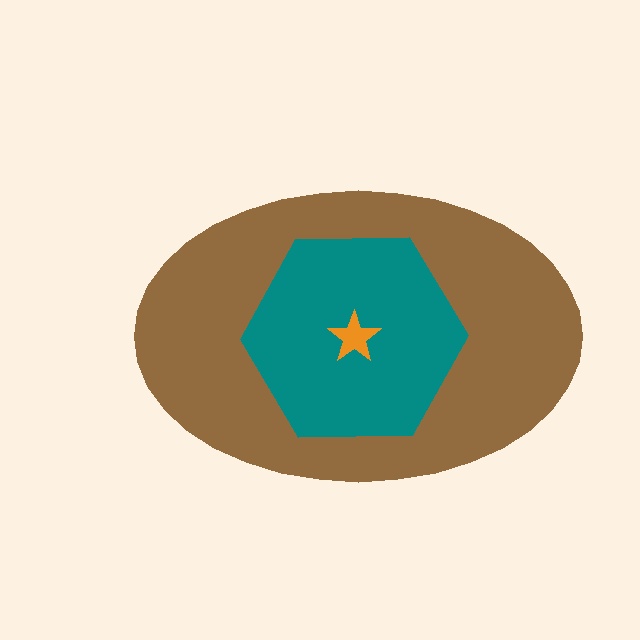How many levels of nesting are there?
3.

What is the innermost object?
The orange star.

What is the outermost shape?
The brown ellipse.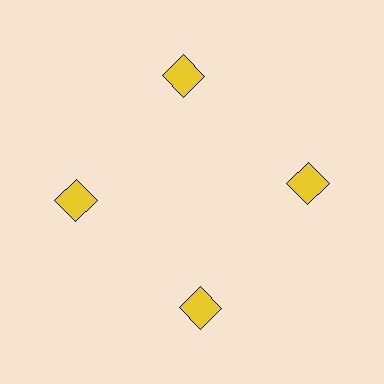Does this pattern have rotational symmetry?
Yes, this pattern has 4-fold rotational symmetry. It looks the same after rotating 90 degrees around the center.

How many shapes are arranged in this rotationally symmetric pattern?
There are 4 shapes, arranged in 4 groups of 1.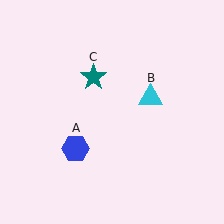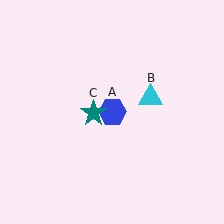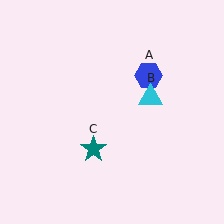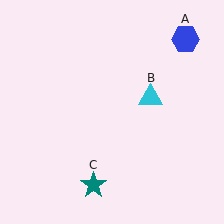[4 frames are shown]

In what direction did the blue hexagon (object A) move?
The blue hexagon (object A) moved up and to the right.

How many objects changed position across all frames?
2 objects changed position: blue hexagon (object A), teal star (object C).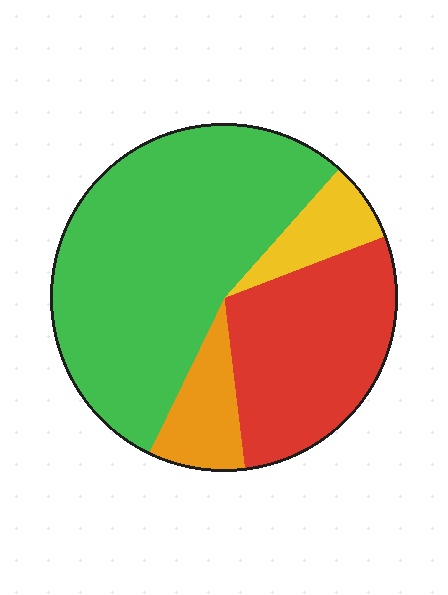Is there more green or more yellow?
Green.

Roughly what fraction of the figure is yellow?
Yellow takes up about one tenth (1/10) of the figure.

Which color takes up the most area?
Green, at roughly 55%.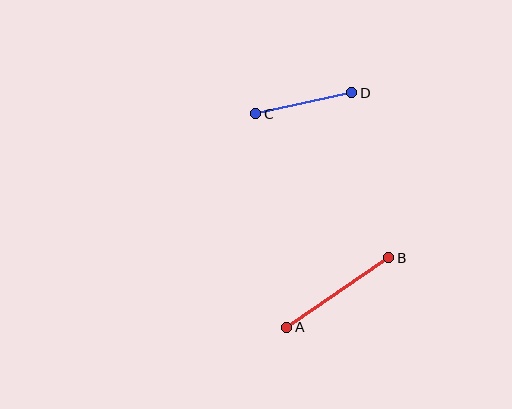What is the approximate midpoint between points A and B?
The midpoint is at approximately (338, 292) pixels.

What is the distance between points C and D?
The distance is approximately 98 pixels.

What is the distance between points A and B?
The distance is approximately 124 pixels.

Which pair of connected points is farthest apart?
Points A and B are farthest apart.